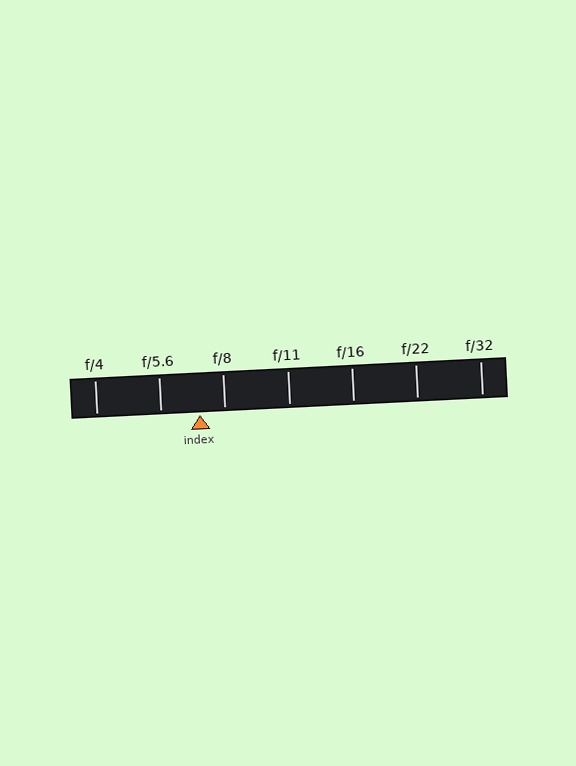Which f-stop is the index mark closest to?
The index mark is closest to f/8.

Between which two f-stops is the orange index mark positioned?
The index mark is between f/5.6 and f/8.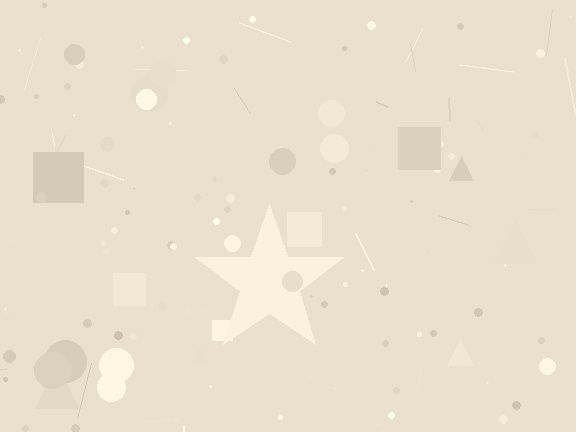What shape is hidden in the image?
A star is hidden in the image.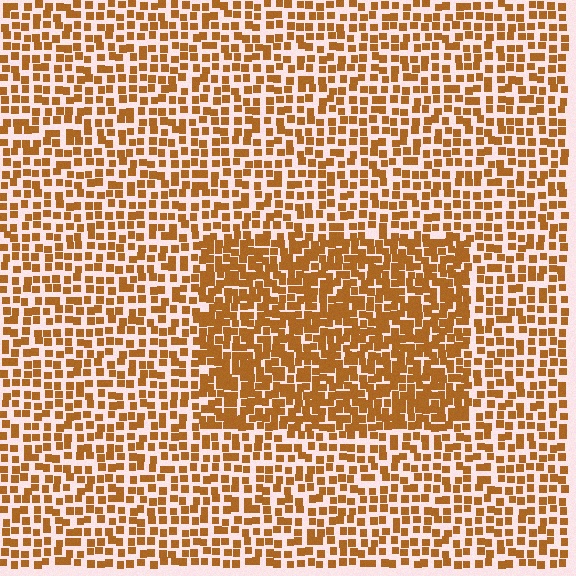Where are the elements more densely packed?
The elements are more densely packed inside the rectangle boundary.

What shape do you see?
I see a rectangle.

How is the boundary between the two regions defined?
The boundary is defined by a change in element density (approximately 1.7x ratio). All elements are the same color, size, and shape.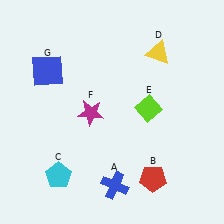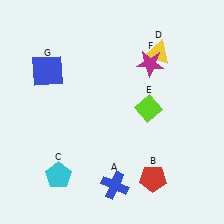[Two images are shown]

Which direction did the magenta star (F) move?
The magenta star (F) moved right.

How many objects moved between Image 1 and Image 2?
1 object moved between the two images.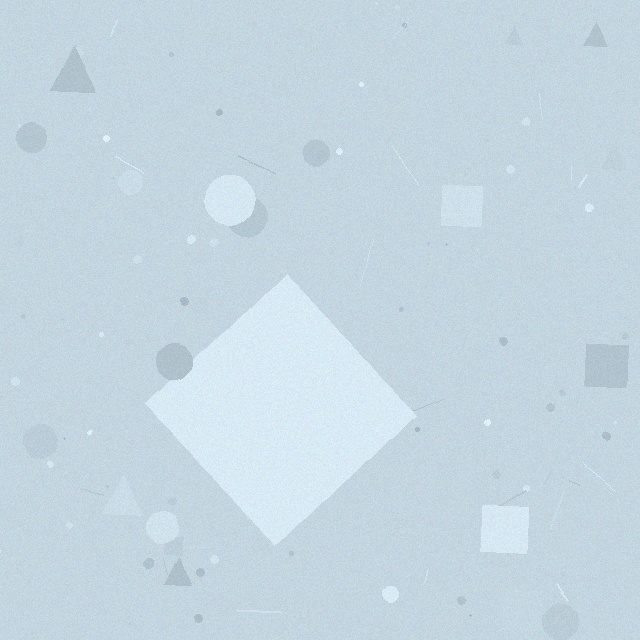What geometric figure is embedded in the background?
A diamond is embedded in the background.